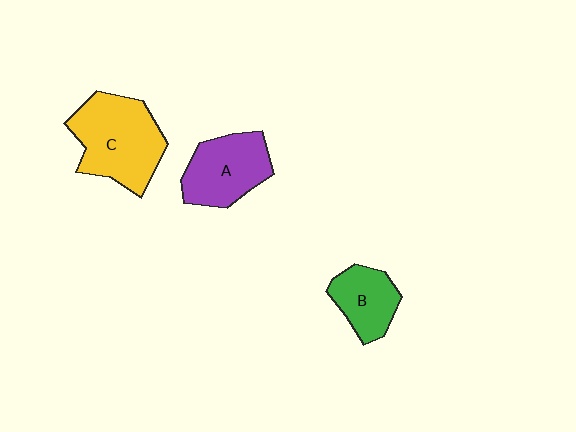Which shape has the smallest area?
Shape B (green).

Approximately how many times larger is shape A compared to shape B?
Approximately 1.4 times.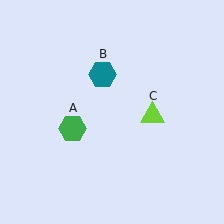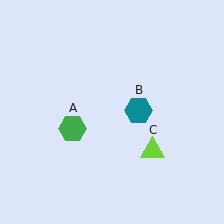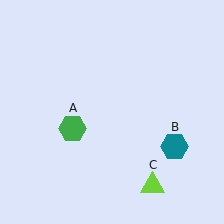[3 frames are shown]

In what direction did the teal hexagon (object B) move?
The teal hexagon (object B) moved down and to the right.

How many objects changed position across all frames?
2 objects changed position: teal hexagon (object B), lime triangle (object C).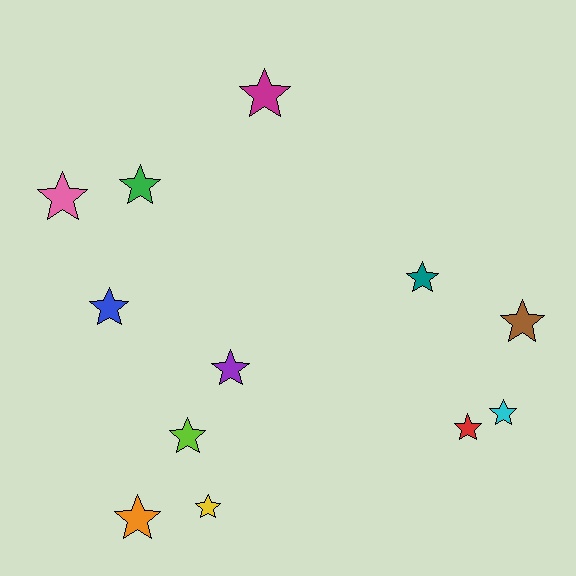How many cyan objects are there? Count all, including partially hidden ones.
There is 1 cyan object.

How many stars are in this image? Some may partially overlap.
There are 12 stars.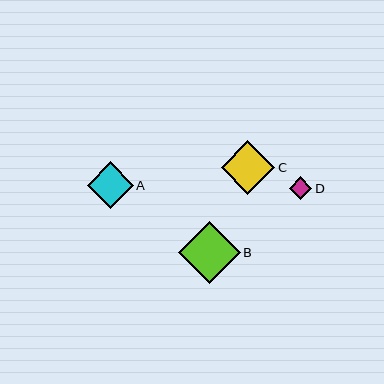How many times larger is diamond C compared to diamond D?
Diamond C is approximately 2.4 times the size of diamond D.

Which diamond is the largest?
Diamond B is the largest with a size of approximately 61 pixels.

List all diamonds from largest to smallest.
From largest to smallest: B, C, A, D.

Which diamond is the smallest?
Diamond D is the smallest with a size of approximately 23 pixels.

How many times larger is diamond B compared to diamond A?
Diamond B is approximately 1.3 times the size of diamond A.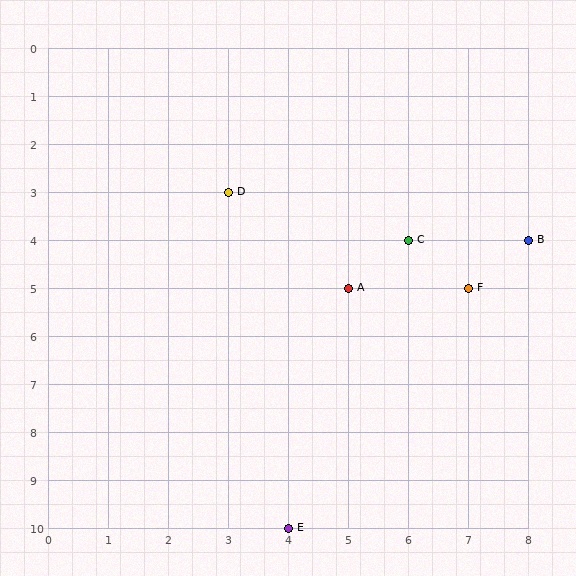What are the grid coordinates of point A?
Point A is at grid coordinates (5, 5).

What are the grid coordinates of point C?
Point C is at grid coordinates (6, 4).